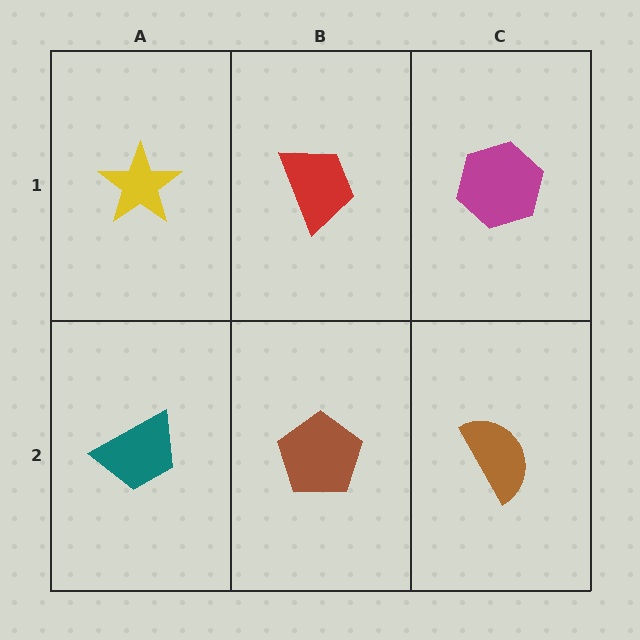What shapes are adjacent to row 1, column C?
A brown semicircle (row 2, column C), a red trapezoid (row 1, column B).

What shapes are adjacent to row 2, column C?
A magenta hexagon (row 1, column C), a brown pentagon (row 2, column B).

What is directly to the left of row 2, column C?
A brown pentagon.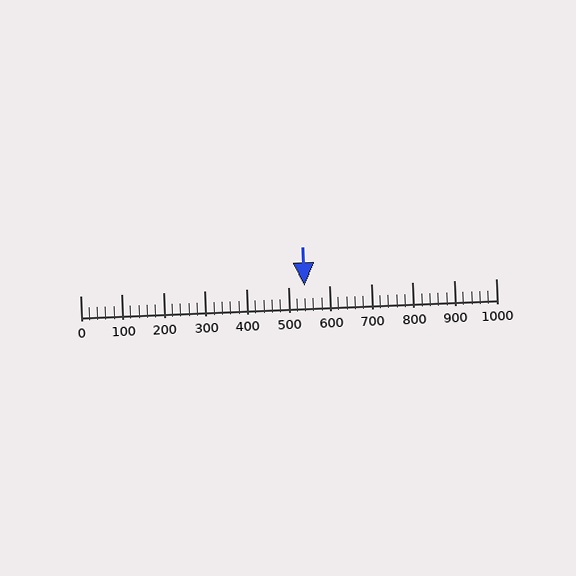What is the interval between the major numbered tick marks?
The major tick marks are spaced 100 units apart.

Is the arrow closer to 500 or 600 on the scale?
The arrow is closer to 500.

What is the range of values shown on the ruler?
The ruler shows values from 0 to 1000.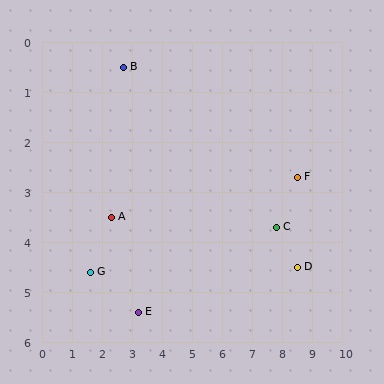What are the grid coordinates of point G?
Point G is at approximately (1.6, 4.6).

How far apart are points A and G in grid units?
Points A and G are about 1.3 grid units apart.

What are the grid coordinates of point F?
Point F is at approximately (8.5, 2.7).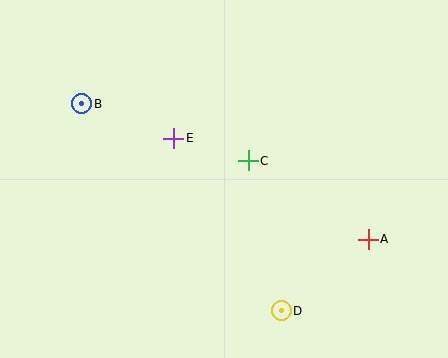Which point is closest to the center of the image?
Point C at (248, 161) is closest to the center.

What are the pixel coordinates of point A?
Point A is at (368, 239).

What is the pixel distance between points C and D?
The distance between C and D is 154 pixels.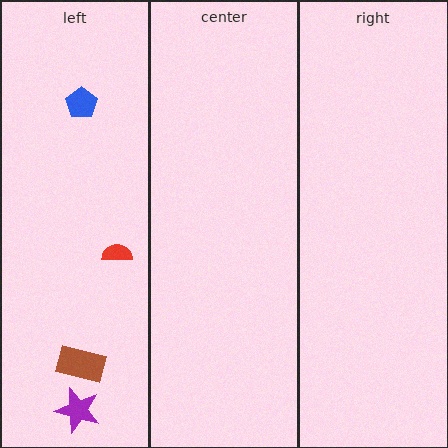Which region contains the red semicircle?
The left region.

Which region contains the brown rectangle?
The left region.